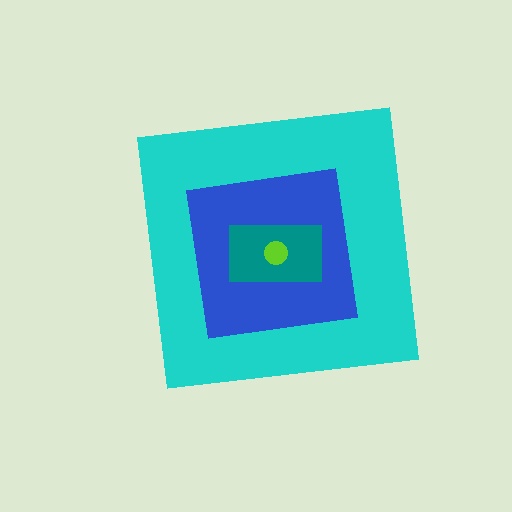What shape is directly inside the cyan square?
The blue square.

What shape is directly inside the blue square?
The teal rectangle.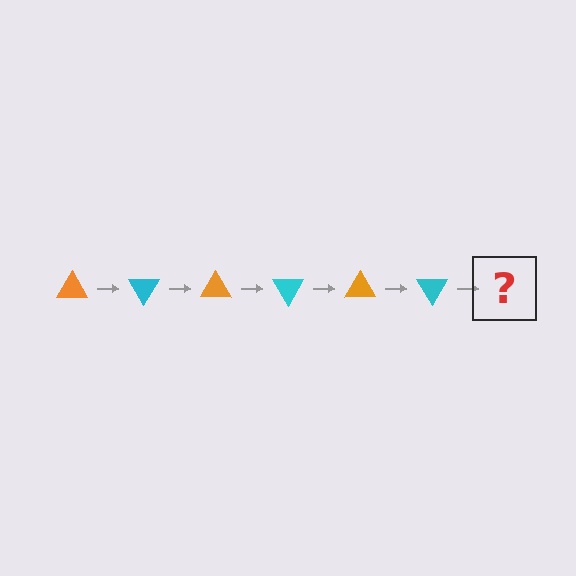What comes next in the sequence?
The next element should be an orange triangle, rotated 360 degrees from the start.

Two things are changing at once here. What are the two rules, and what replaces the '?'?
The two rules are that it rotates 60 degrees each step and the color cycles through orange and cyan. The '?' should be an orange triangle, rotated 360 degrees from the start.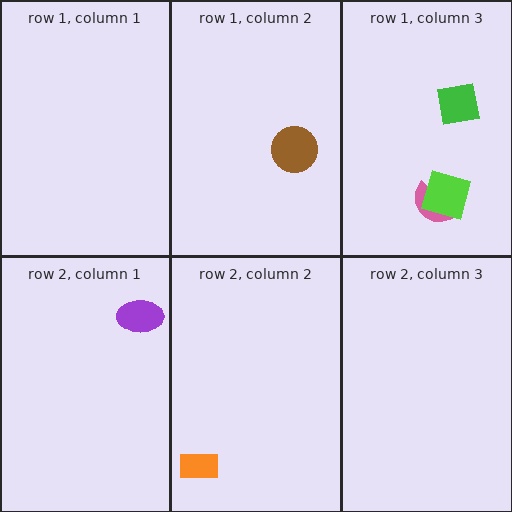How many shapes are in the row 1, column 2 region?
1.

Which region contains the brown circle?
The row 1, column 2 region.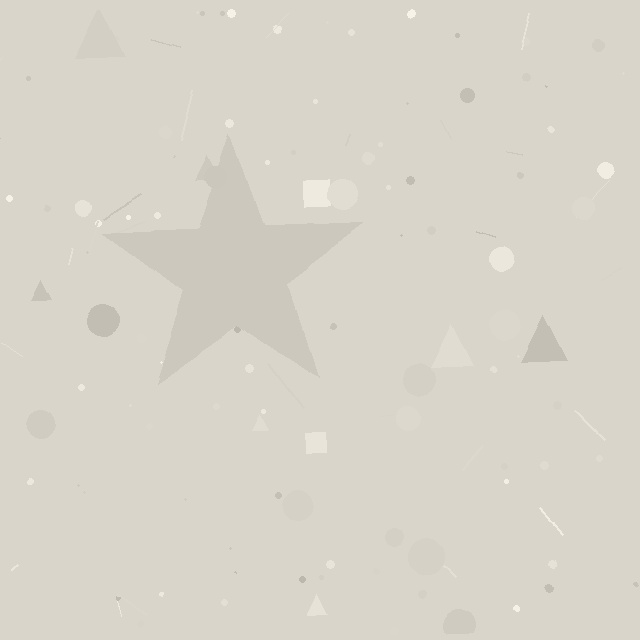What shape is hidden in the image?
A star is hidden in the image.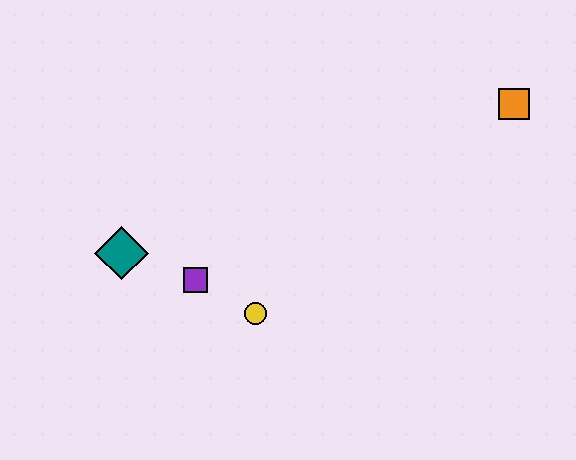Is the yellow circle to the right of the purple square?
Yes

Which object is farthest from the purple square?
The orange square is farthest from the purple square.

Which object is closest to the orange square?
The yellow circle is closest to the orange square.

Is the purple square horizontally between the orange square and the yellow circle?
No